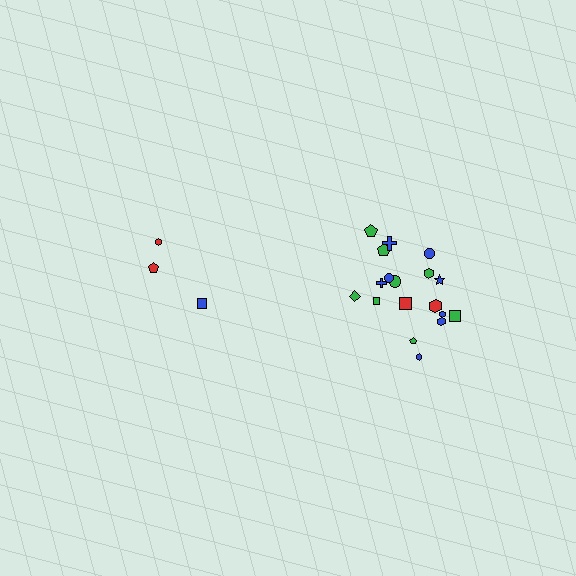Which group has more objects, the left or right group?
The right group.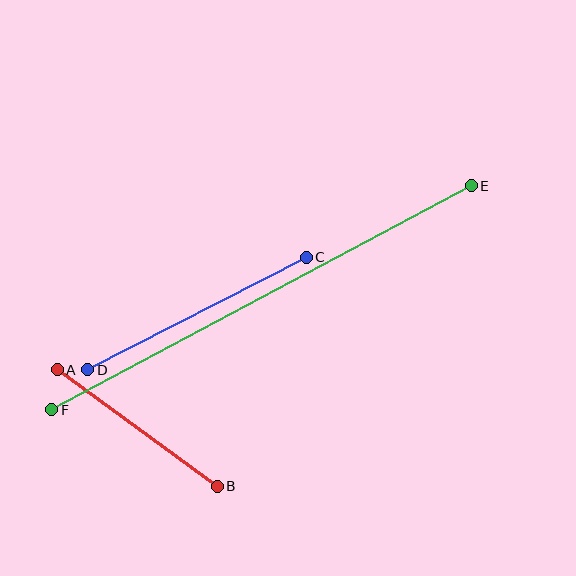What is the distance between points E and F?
The distance is approximately 476 pixels.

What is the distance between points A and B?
The distance is approximately 198 pixels.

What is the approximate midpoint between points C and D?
The midpoint is at approximately (197, 314) pixels.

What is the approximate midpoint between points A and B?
The midpoint is at approximately (137, 428) pixels.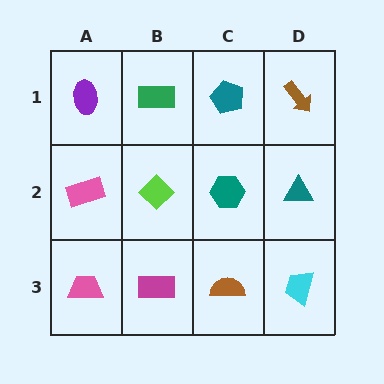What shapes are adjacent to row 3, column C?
A teal hexagon (row 2, column C), a magenta rectangle (row 3, column B), a cyan trapezoid (row 3, column D).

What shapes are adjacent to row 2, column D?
A brown arrow (row 1, column D), a cyan trapezoid (row 3, column D), a teal hexagon (row 2, column C).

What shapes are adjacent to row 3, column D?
A teal triangle (row 2, column D), a brown semicircle (row 3, column C).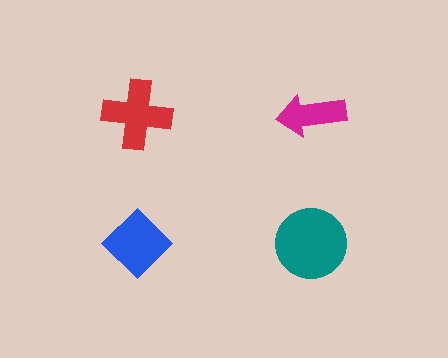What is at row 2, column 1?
A blue diamond.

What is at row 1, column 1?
A red cross.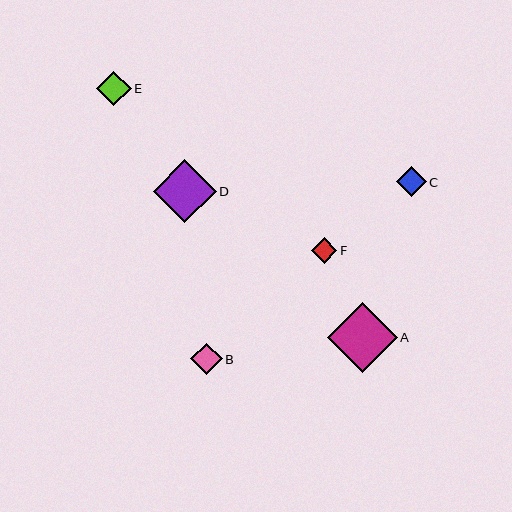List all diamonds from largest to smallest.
From largest to smallest: A, D, E, B, C, F.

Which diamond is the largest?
Diamond A is the largest with a size of approximately 70 pixels.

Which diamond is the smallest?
Diamond F is the smallest with a size of approximately 26 pixels.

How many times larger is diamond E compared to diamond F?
Diamond E is approximately 1.4 times the size of diamond F.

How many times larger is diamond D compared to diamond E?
Diamond D is approximately 1.8 times the size of diamond E.